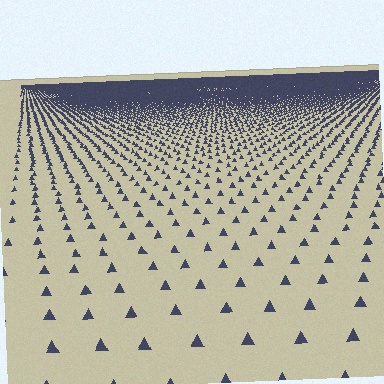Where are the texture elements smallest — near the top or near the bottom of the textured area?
Near the top.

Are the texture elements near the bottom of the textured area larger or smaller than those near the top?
Larger. Near the bottom, elements are closer to the viewer and appear at a bigger on-screen size.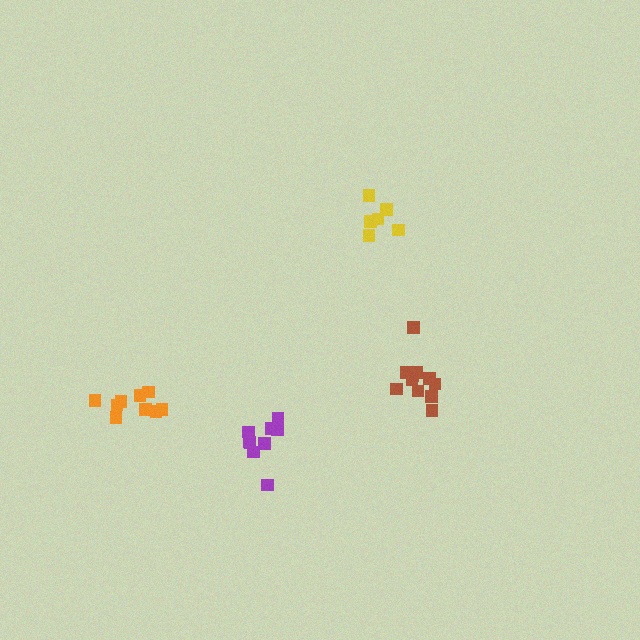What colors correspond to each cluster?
The clusters are colored: brown, purple, yellow, orange.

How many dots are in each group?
Group 1: 12 dots, Group 2: 9 dots, Group 3: 6 dots, Group 4: 9 dots (36 total).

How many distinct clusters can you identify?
There are 4 distinct clusters.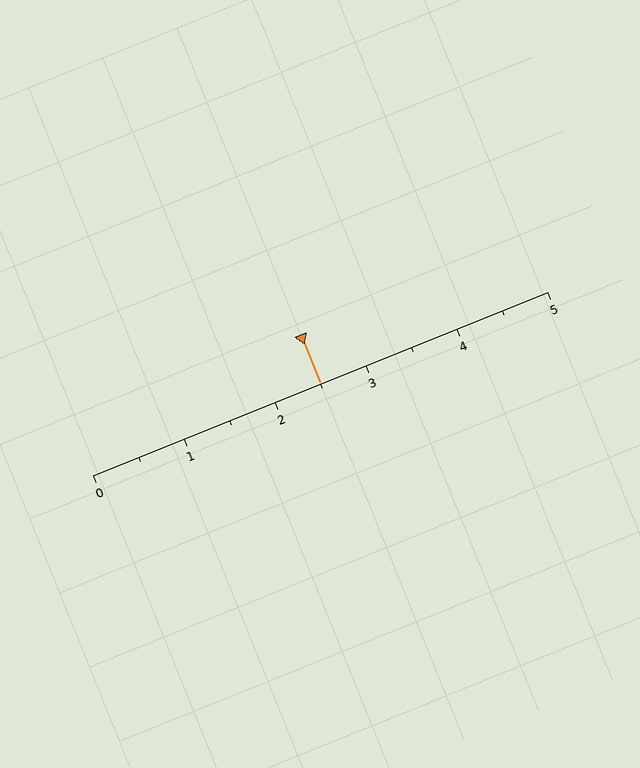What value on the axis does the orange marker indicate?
The marker indicates approximately 2.5.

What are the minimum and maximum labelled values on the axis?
The axis runs from 0 to 5.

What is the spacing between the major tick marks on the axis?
The major ticks are spaced 1 apart.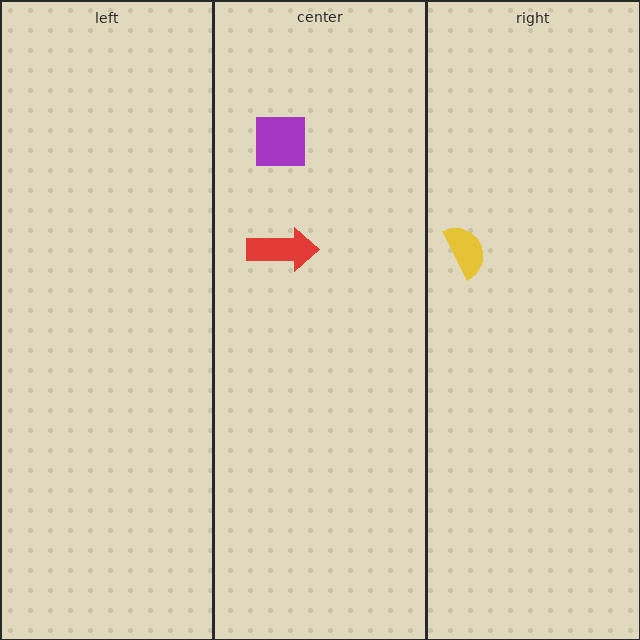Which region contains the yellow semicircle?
The right region.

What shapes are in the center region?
The purple square, the red arrow.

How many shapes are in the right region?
1.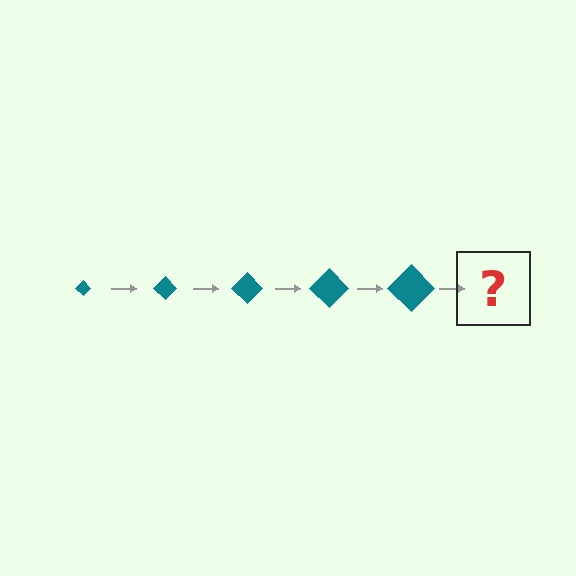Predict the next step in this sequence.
The next step is a teal diamond, larger than the previous one.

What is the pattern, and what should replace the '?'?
The pattern is that the diamond gets progressively larger each step. The '?' should be a teal diamond, larger than the previous one.